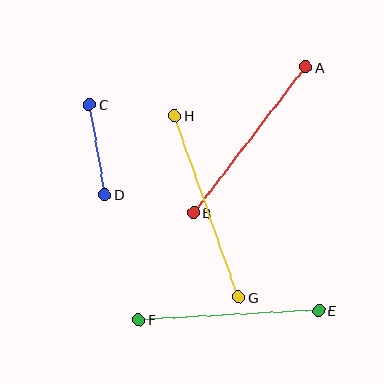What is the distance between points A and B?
The distance is approximately 184 pixels.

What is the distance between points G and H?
The distance is approximately 192 pixels.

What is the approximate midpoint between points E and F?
The midpoint is at approximately (229, 315) pixels.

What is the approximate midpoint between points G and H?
The midpoint is at approximately (207, 206) pixels.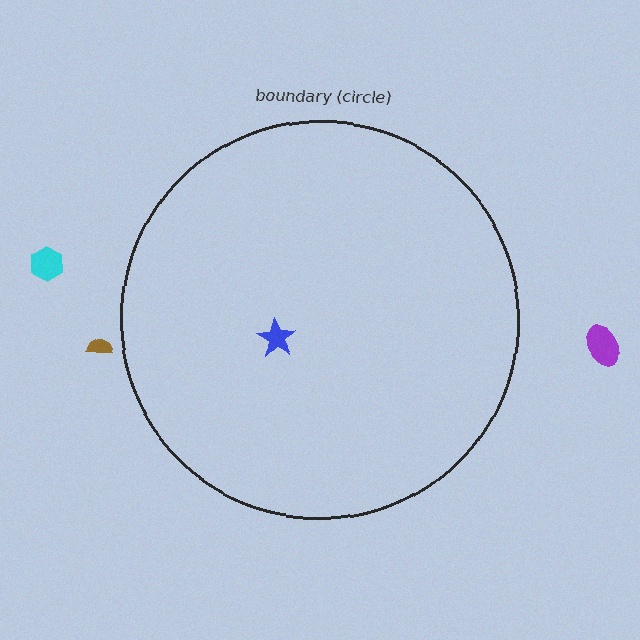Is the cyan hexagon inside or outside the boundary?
Outside.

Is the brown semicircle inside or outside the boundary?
Outside.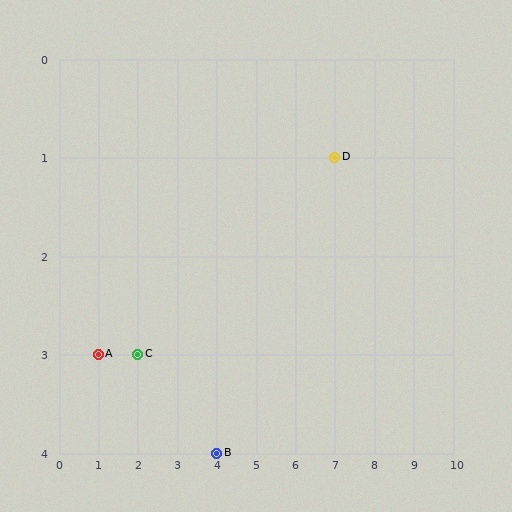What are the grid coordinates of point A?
Point A is at grid coordinates (1, 3).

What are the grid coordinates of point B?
Point B is at grid coordinates (4, 4).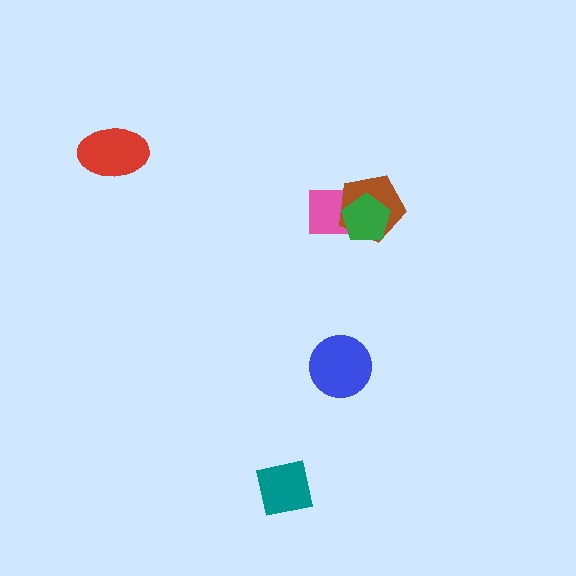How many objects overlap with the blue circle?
0 objects overlap with the blue circle.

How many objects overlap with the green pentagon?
2 objects overlap with the green pentagon.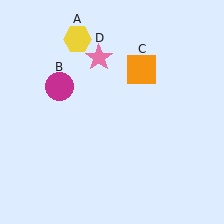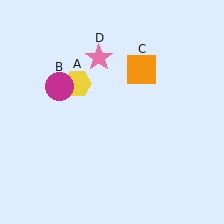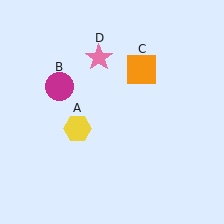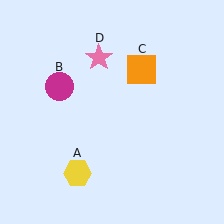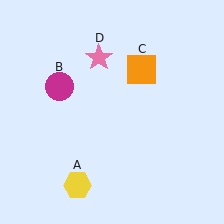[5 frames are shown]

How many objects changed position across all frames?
1 object changed position: yellow hexagon (object A).